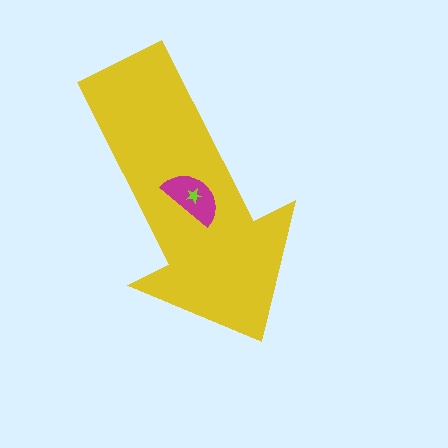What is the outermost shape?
The yellow arrow.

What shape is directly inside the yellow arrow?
The magenta semicircle.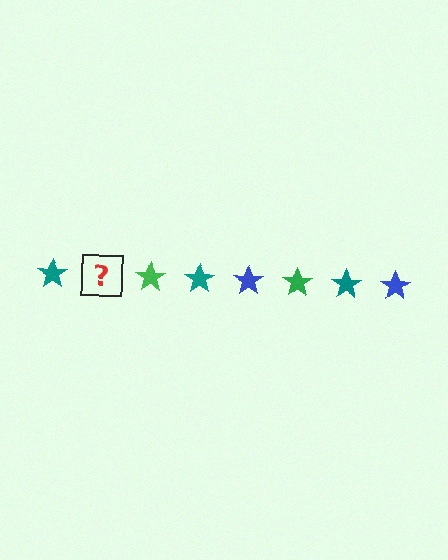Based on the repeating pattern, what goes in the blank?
The blank should be a blue star.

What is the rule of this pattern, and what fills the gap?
The rule is that the pattern cycles through teal, blue, green stars. The gap should be filled with a blue star.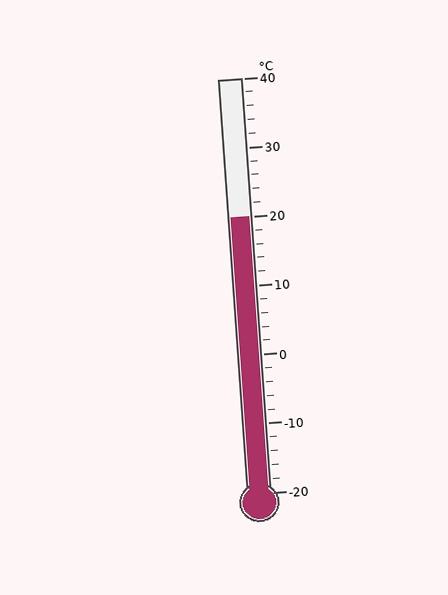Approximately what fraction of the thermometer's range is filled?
The thermometer is filled to approximately 65% of its range.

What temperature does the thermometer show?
The thermometer shows approximately 20°C.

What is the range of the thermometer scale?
The thermometer scale ranges from -20°C to 40°C.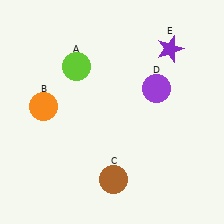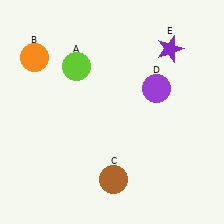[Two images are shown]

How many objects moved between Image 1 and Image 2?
1 object moved between the two images.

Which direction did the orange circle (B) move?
The orange circle (B) moved up.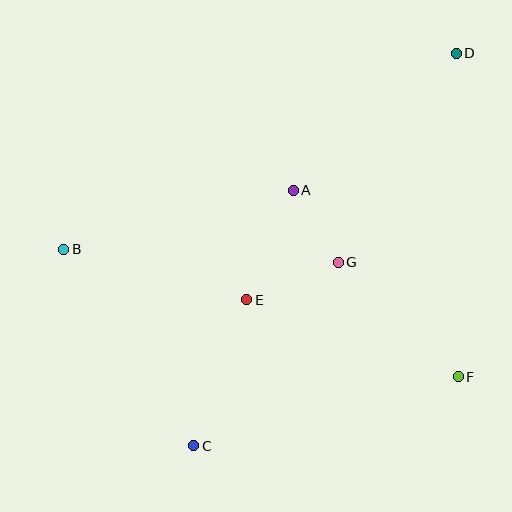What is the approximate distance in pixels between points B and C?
The distance between B and C is approximately 236 pixels.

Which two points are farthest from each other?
Points C and D are farthest from each other.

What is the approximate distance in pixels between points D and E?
The distance between D and E is approximately 323 pixels.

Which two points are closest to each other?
Points A and G are closest to each other.